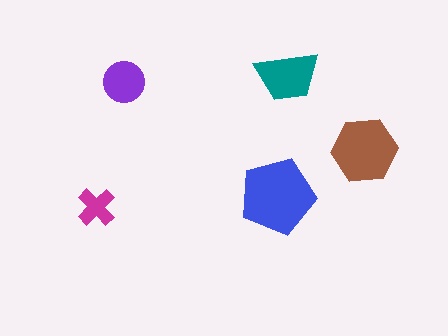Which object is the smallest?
The magenta cross.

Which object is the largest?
The blue pentagon.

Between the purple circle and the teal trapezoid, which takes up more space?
The teal trapezoid.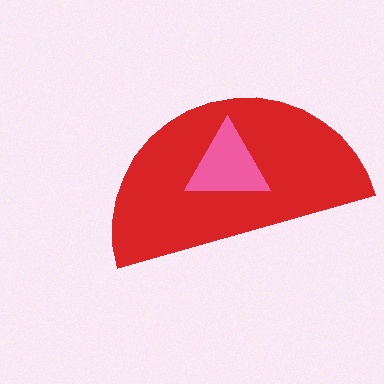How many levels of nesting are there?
2.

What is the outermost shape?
The red semicircle.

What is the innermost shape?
The pink triangle.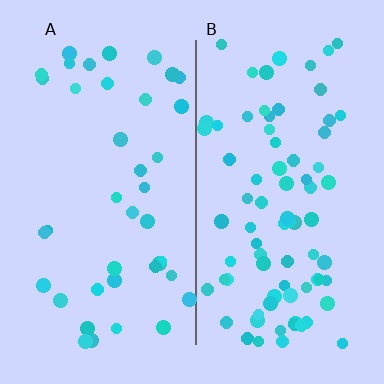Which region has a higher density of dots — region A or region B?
B (the right).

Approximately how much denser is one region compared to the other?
Approximately 2.0× — region B over region A.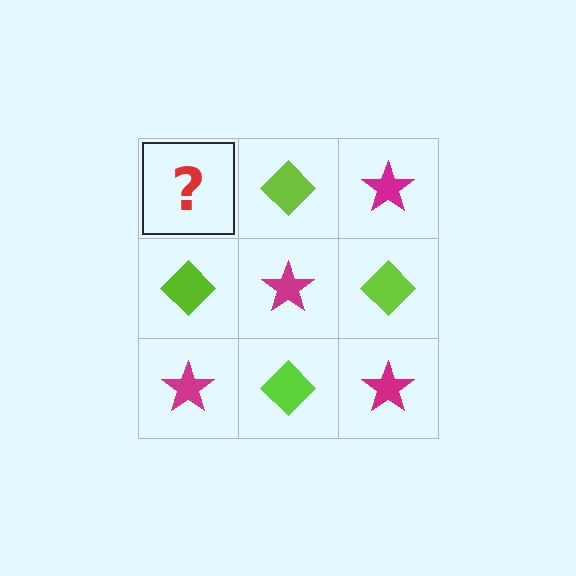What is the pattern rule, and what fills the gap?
The rule is that it alternates magenta star and lime diamond in a checkerboard pattern. The gap should be filled with a magenta star.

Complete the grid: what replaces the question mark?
The question mark should be replaced with a magenta star.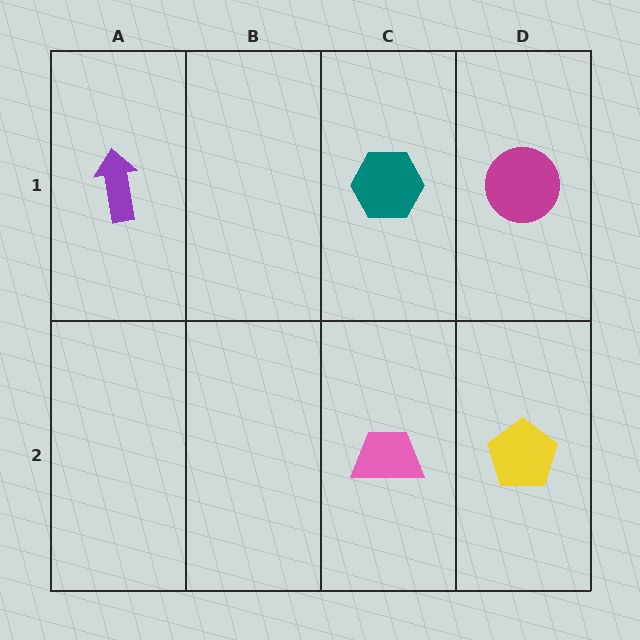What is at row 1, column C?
A teal hexagon.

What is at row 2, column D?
A yellow pentagon.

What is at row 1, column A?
A purple arrow.